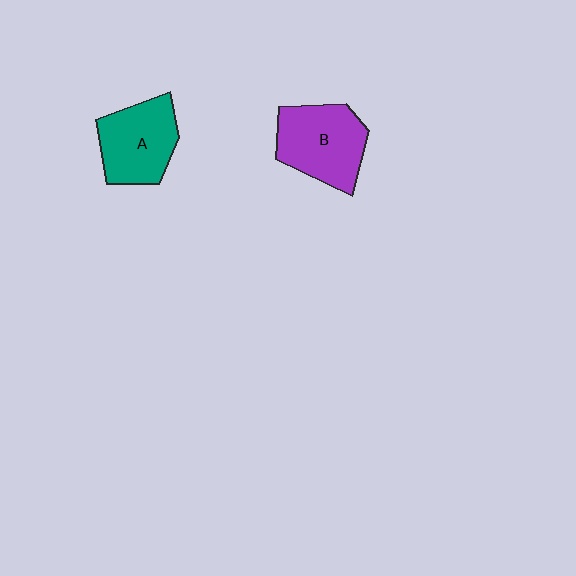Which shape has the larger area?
Shape B (purple).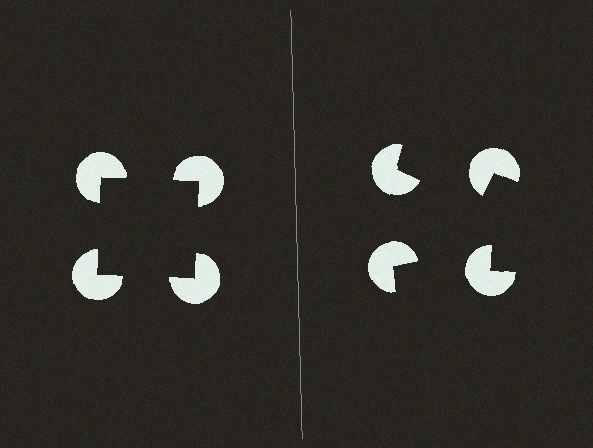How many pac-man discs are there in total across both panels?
8 — 4 on each side.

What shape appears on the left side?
An illusory square.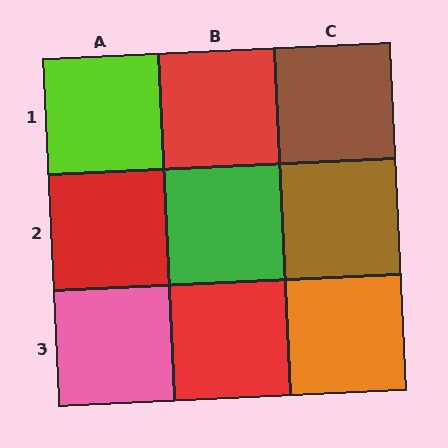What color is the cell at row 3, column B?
Red.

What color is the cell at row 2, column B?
Green.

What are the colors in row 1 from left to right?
Lime, red, brown.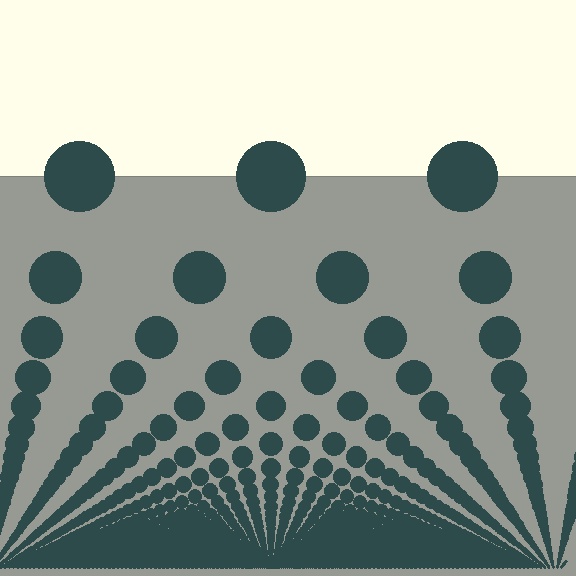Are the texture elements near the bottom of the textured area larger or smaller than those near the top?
Smaller. The gradient is inverted — elements near the bottom are smaller and denser.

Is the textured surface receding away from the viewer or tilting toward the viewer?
The surface appears to tilt toward the viewer. Texture elements get larger and sparser toward the top.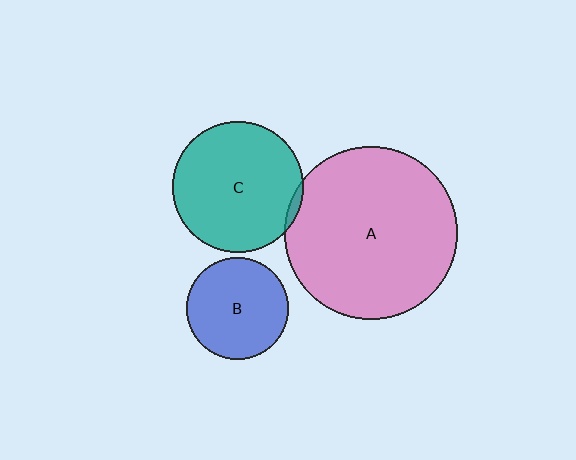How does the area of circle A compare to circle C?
Approximately 1.7 times.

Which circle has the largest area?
Circle A (pink).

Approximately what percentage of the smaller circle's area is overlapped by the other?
Approximately 5%.